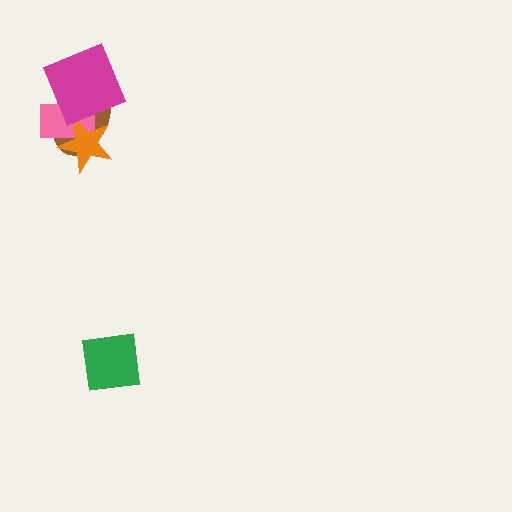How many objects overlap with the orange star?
3 objects overlap with the orange star.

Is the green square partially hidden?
No, no other shape covers it.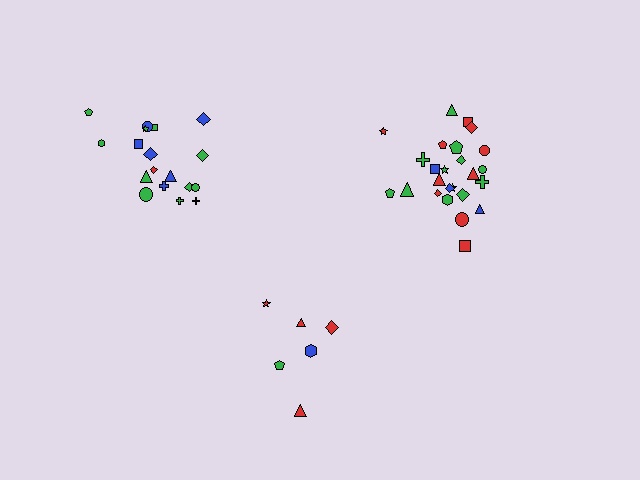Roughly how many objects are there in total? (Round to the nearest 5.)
Roughly 50 objects in total.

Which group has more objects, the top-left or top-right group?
The top-right group.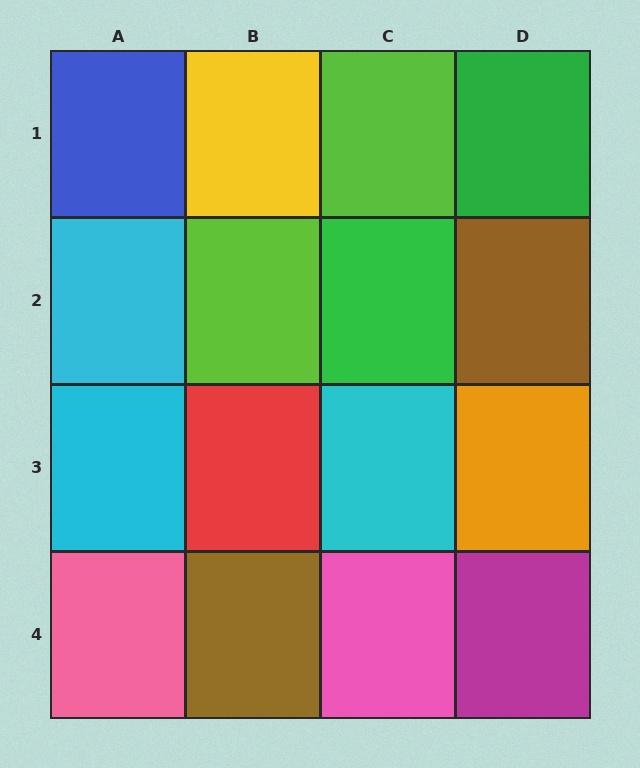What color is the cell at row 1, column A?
Blue.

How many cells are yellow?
1 cell is yellow.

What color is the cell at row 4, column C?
Pink.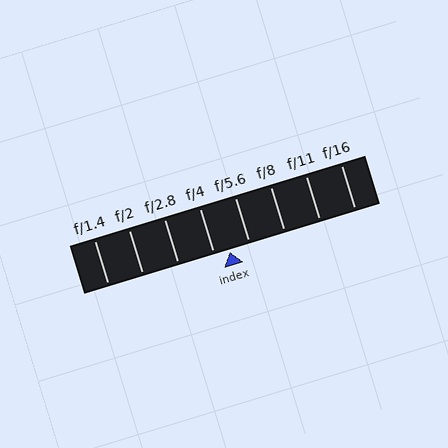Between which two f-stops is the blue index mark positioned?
The index mark is between f/4 and f/5.6.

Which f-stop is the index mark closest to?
The index mark is closest to f/4.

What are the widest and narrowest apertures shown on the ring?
The widest aperture shown is f/1.4 and the narrowest is f/16.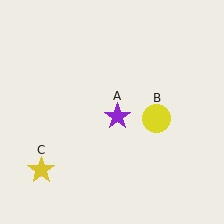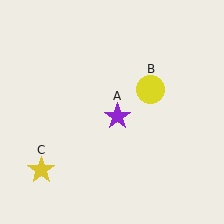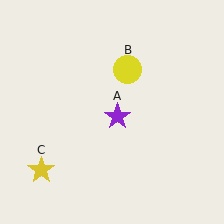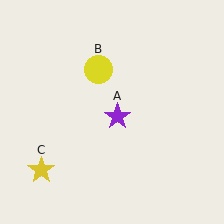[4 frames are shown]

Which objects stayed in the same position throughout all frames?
Purple star (object A) and yellow star (object C) remained stationary.